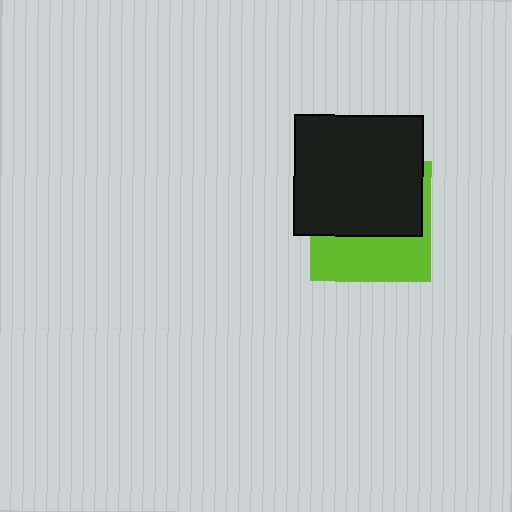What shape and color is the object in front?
The object in front is a black rectangle.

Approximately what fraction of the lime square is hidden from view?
Roughly 58% of the lime square is hidden behind the black rectangle.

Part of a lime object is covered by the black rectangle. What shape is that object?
It is a square.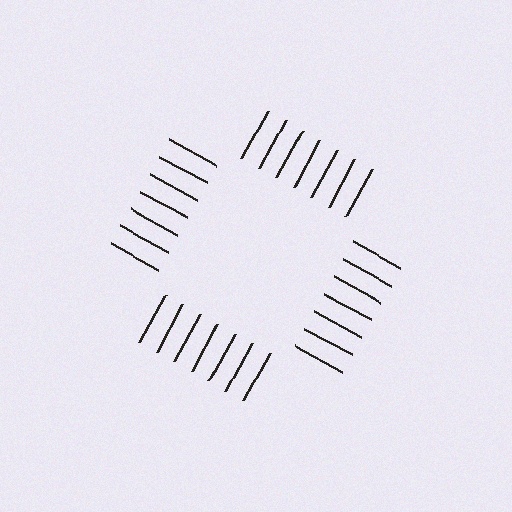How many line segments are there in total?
28 — 7 along each of the 4 edges.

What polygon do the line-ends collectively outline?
An illusory square — the line segments terminate on its edges but no continuous stroke is drawn.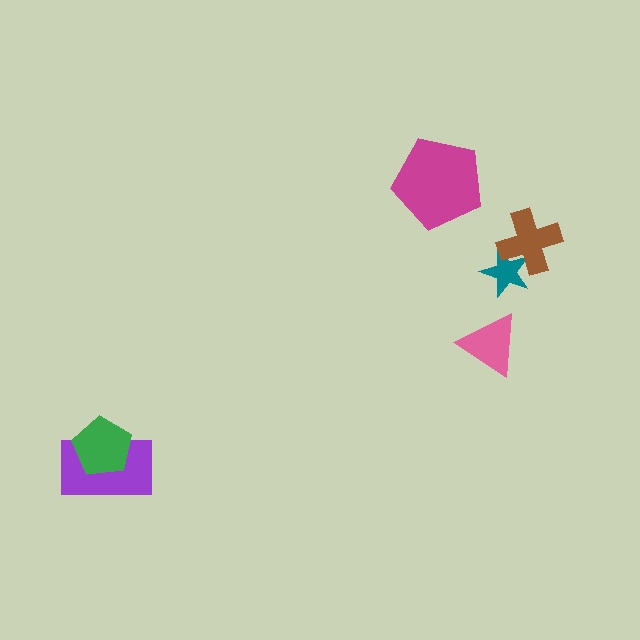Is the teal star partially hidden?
Yes, it is partially covered by another shape.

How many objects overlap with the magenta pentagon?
0 objects overlap with the magenta pentagon.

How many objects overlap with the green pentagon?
1 object overlaps with the green pentagon.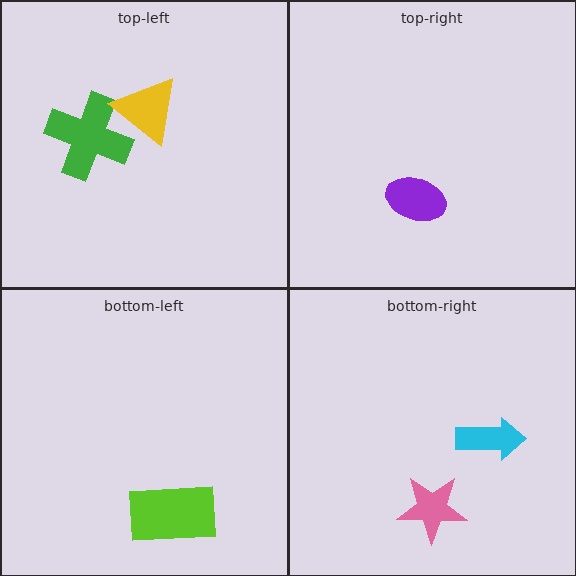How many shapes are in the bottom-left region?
1.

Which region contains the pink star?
The bottom-right region.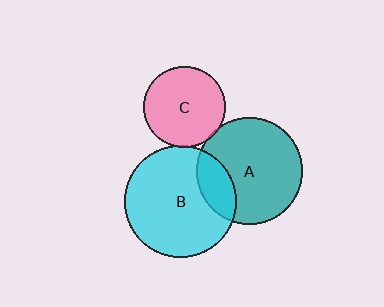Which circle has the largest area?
Circle B (cyan).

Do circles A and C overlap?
Yes.